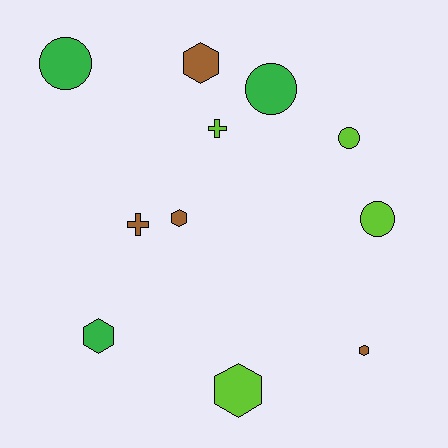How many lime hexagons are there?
There is 1 lime hexagon.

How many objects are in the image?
There are 11 objects.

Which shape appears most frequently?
Hexagon, with 5 objects.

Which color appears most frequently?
Lime, with 4 objects.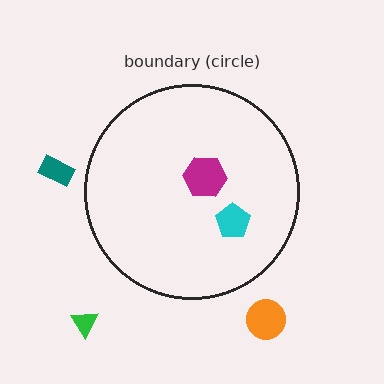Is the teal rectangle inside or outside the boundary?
Outside.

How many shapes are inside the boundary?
2 inside, 3 outside.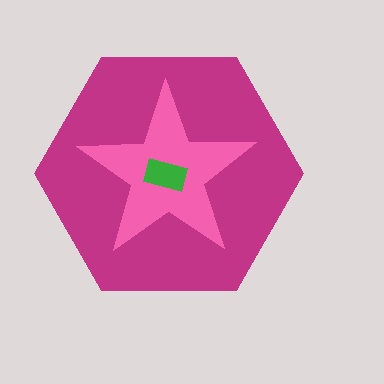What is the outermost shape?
The magenta hexagon.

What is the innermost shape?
The green rectangle.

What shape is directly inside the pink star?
The green rectangle.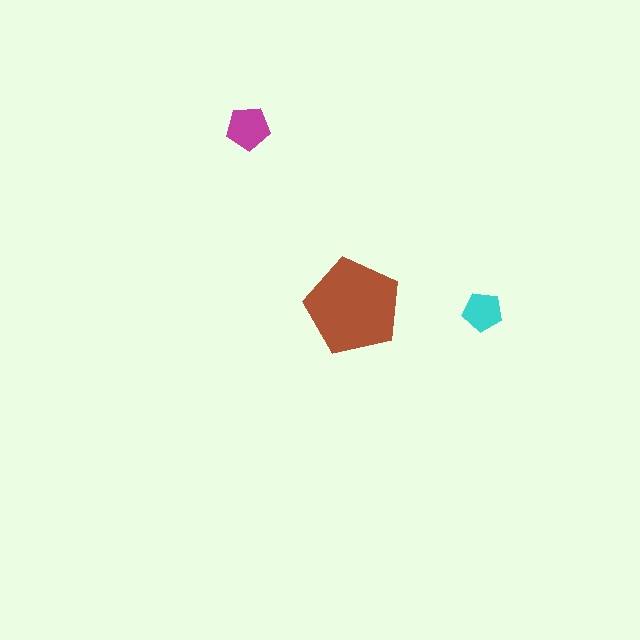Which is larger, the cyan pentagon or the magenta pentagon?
The magenta one.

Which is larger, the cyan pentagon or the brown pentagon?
The brown one.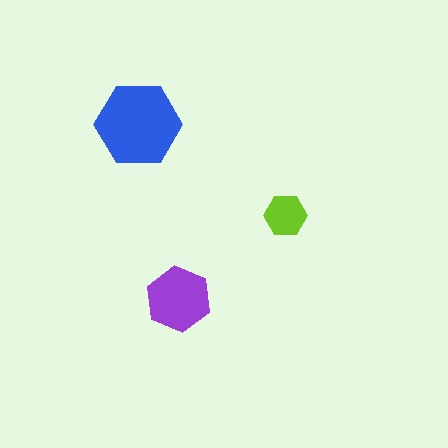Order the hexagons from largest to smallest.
the blue one, the purple one, the lime one.